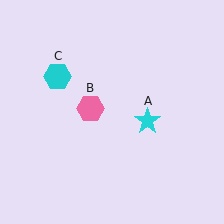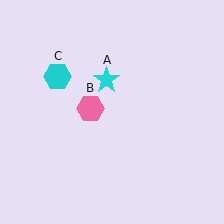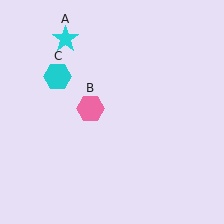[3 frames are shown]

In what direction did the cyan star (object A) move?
The cyan star (object A) moved up and to the left.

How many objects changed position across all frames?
1 object changed position: cyan star (object A).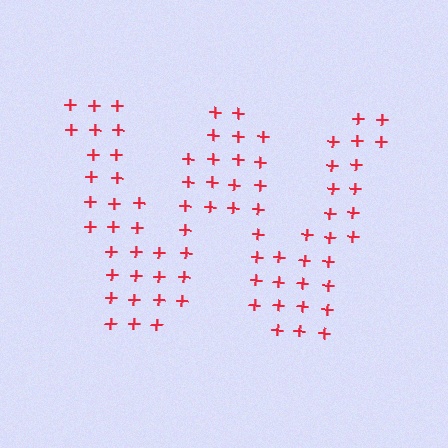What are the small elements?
The small elements are plus signs.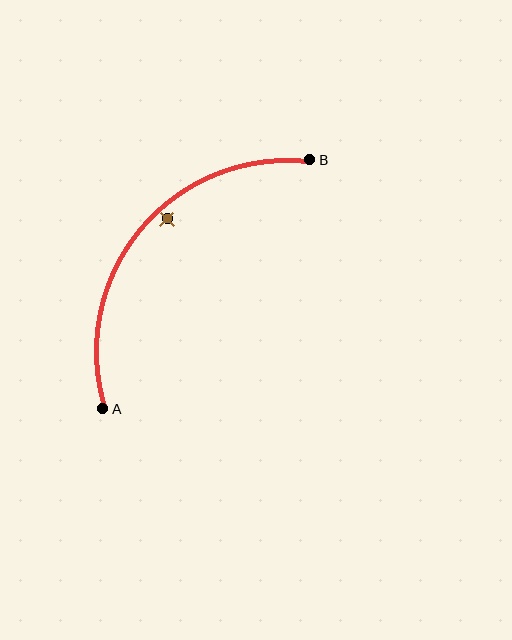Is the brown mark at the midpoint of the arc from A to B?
No — the brown mark does not lie on the arc at all. It sits slightly inside the curve.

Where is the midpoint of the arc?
The arc midpoint is the point on the curve farthest from the straight line joining A and B. It sits above and to the left of that line.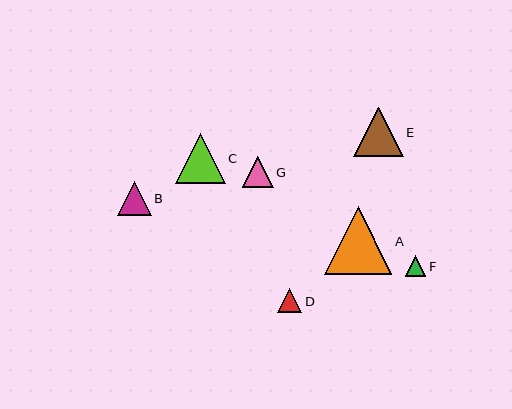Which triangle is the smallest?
Triangle F is the smallest with a size of approximately 20 pixels.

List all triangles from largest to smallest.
From largest to smallest: A, C, E, B, G, D, F.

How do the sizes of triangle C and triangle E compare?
Triangle C and triangle E are approximately the same size.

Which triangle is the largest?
Triangle A is the largest with a size of approximately 68 pixels.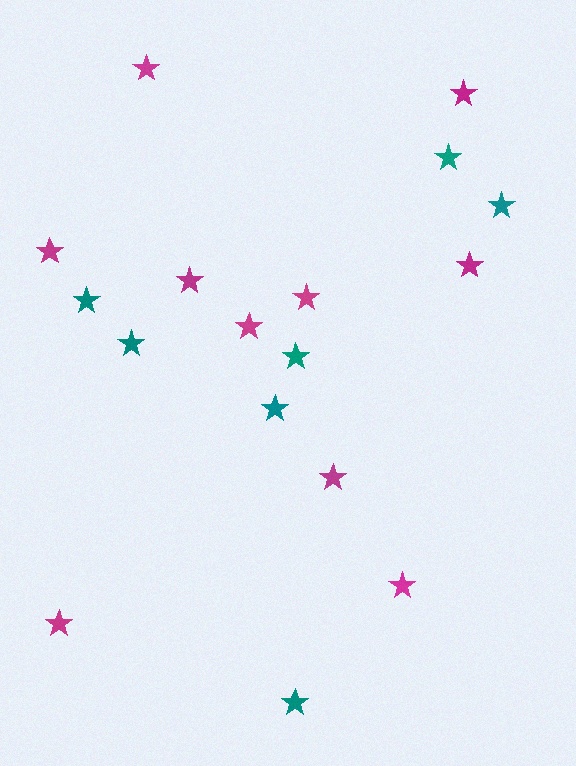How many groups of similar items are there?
There are 2 groups: one group of magenta stars (10) and one group of teal stars (7).